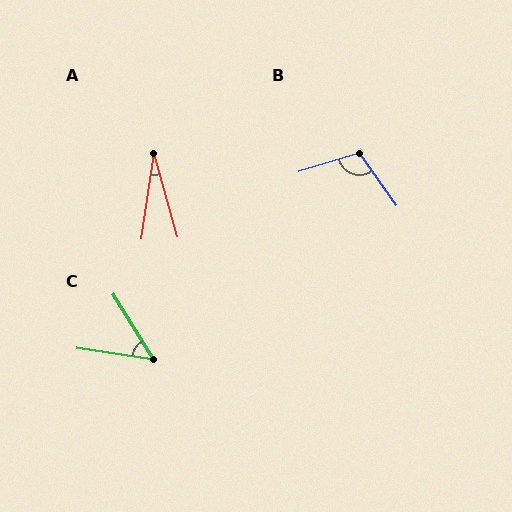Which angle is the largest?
B, at approximately 108 degrees.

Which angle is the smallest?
A, at approximately 24 degrees.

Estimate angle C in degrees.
Approximately 50 degrees.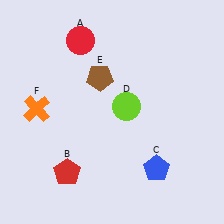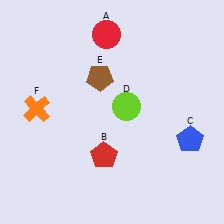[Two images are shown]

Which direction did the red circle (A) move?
The red circle (A) moved right.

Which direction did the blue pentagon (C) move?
The blue pentagon (C) moved right.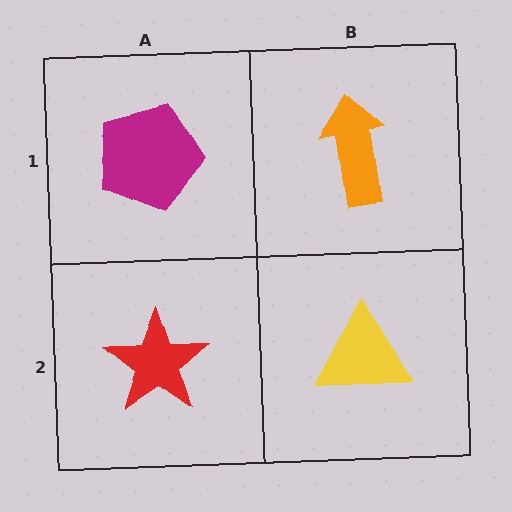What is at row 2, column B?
A yellow triangle.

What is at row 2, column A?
A red star.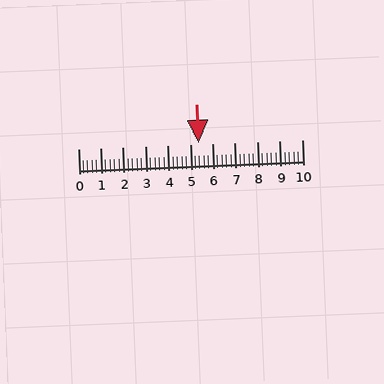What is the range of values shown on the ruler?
The ruler shows values from 0 to 10.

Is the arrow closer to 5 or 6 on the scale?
The arrow is closer to 5.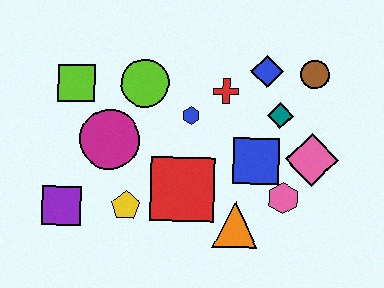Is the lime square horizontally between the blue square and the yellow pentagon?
No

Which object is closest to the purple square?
The yellow pentagon is closest to the purple square.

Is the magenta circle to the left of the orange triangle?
Yes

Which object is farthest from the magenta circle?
The brown circle is farthest from the magenta circle.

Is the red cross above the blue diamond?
No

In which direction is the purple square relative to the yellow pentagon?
The purple square is to the left of the yellow pentagon.